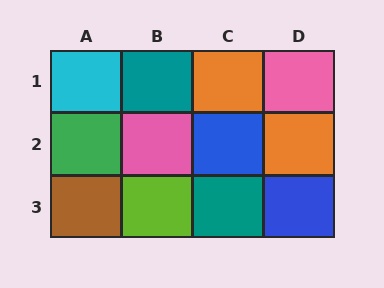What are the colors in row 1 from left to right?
Cyan, teal, orange, pink.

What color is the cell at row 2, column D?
Orange.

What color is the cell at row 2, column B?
Pink.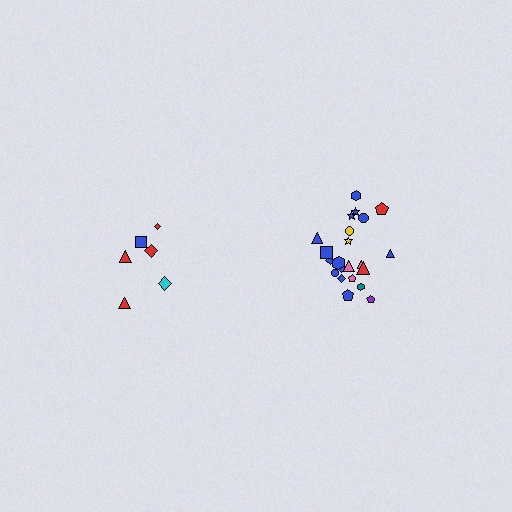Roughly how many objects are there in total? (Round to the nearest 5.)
Roughly 30 objects in total.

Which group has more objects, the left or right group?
The right group.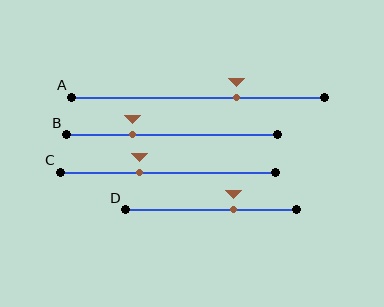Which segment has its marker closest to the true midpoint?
Segment C has its marker closest to the true midpoint.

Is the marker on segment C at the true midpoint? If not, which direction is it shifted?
No, the marker on segment C is shifted to the left by about 13% of the segment length.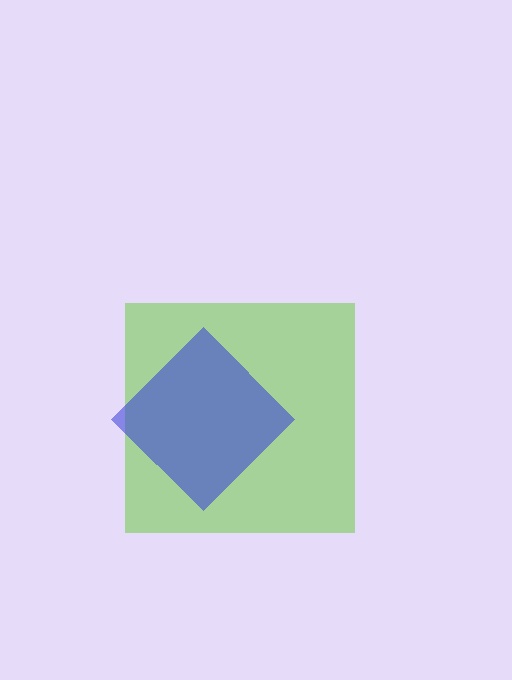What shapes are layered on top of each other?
The layered shapes are: a lime square, a blue diamond.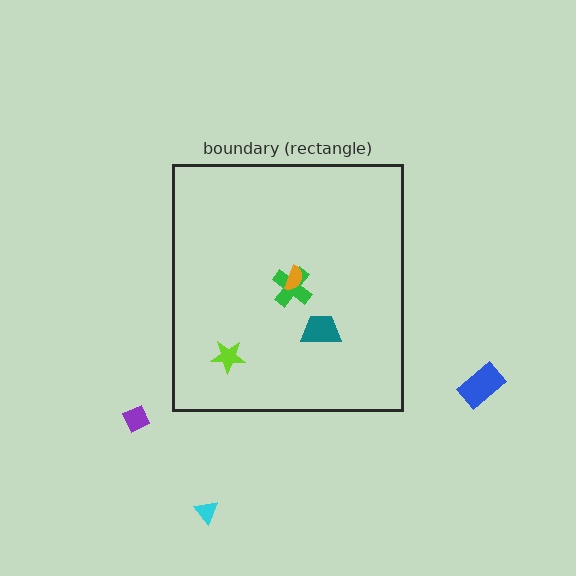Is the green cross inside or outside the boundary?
Inside.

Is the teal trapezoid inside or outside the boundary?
Inside.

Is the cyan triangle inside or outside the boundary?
Outside.